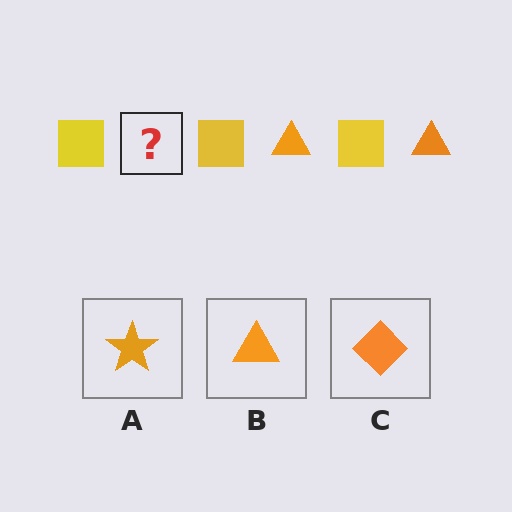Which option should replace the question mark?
Option B.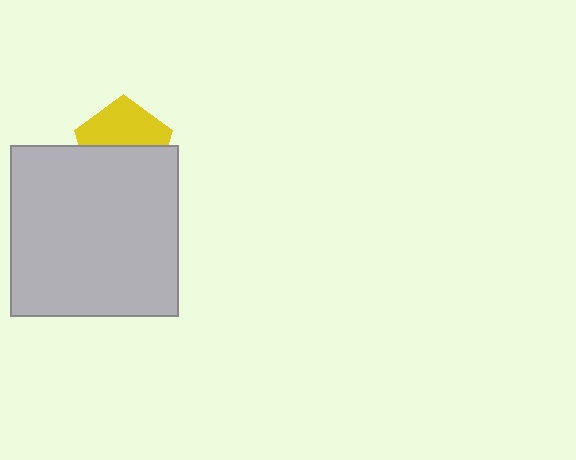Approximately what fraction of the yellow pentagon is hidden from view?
Roughly 51% of the yellow pentagon is hidden behind the light gray rectangle.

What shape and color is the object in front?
The object in front is a light gray rectangle.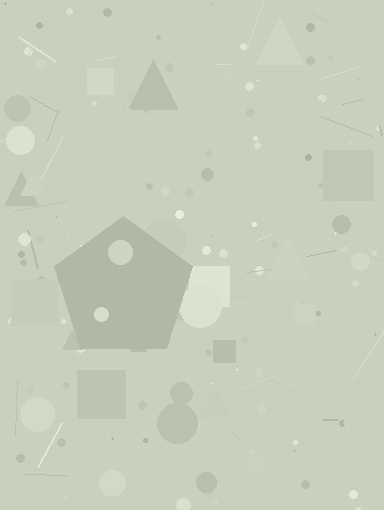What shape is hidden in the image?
A pentagon is hidden in the image.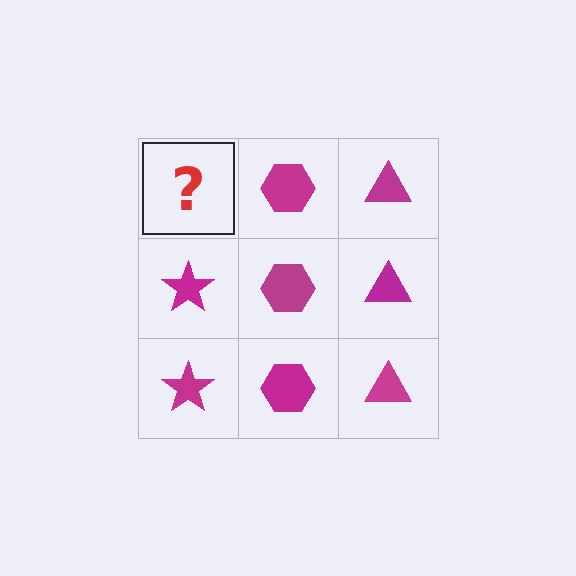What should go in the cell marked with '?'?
The missing cell should contain a magenta star.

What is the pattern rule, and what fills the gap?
The rule is that each column has a consistent shape. The gap should be filled with a magenta star.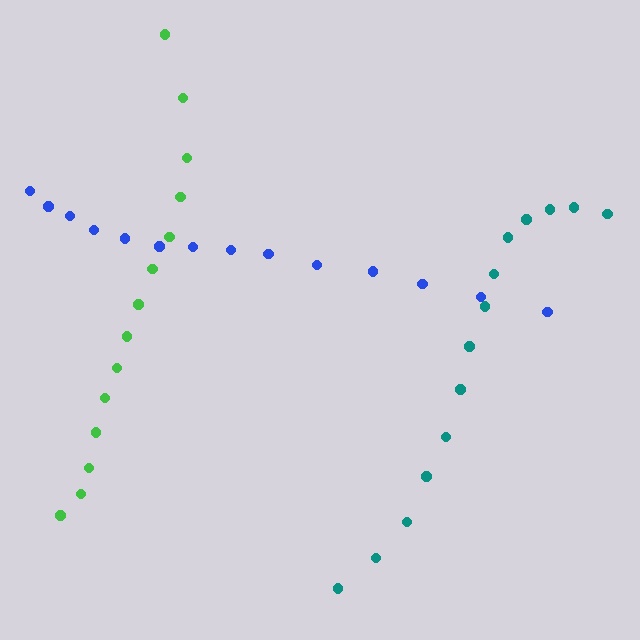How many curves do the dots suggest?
There are 3 distinct paths.